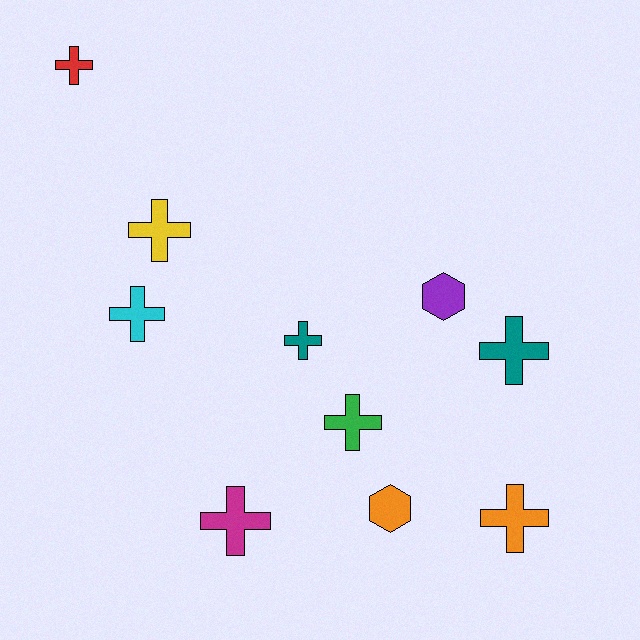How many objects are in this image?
There are 10 objects.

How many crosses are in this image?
There are 8 crosses.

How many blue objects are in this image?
There are no blue objects.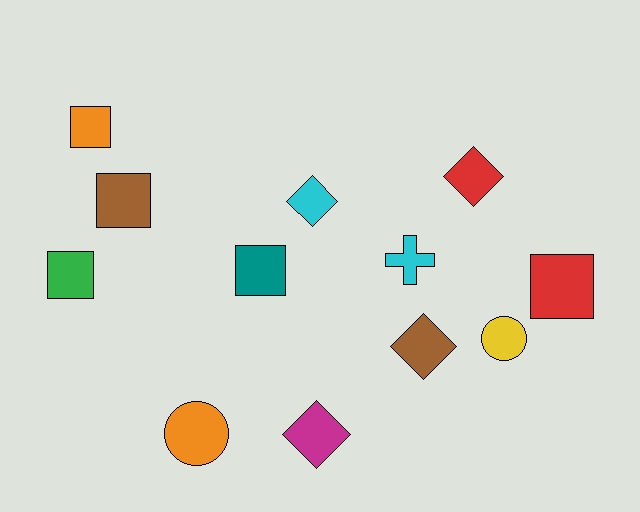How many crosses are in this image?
There is 1 cross.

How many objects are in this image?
There are 12 objects.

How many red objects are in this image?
There are 2 red objects.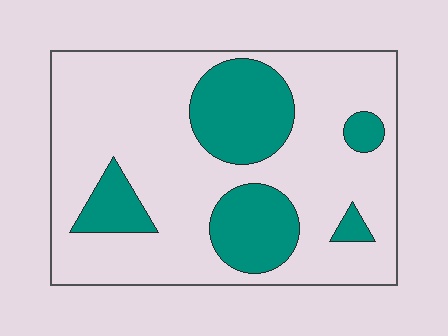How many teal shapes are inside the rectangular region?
5.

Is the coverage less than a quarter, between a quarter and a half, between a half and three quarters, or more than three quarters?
Between a quarter and a half.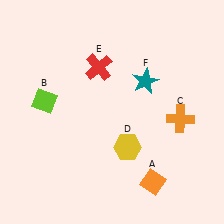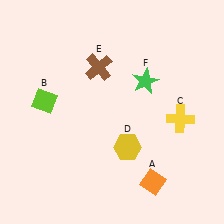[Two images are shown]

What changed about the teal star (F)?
In Image 1, F is teal. In Image 2, it changed to green.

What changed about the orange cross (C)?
In Image 1, C is orange. In Image 2, it changed to yellow.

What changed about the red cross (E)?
In Image 1, E is red. In Image 2, it changed to brown.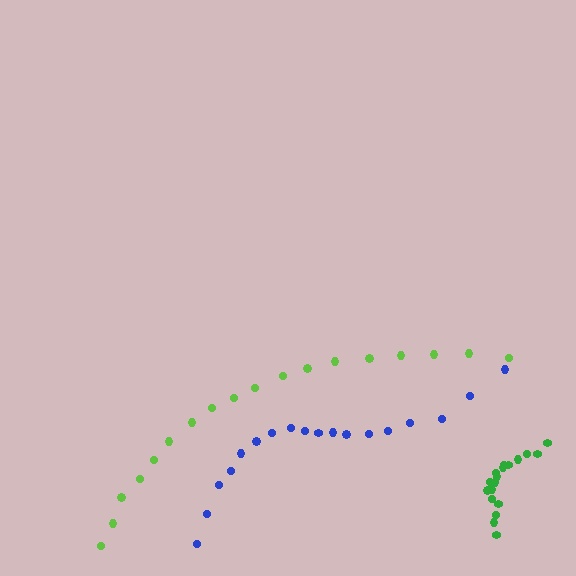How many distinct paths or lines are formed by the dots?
There are 3 distinct paths.